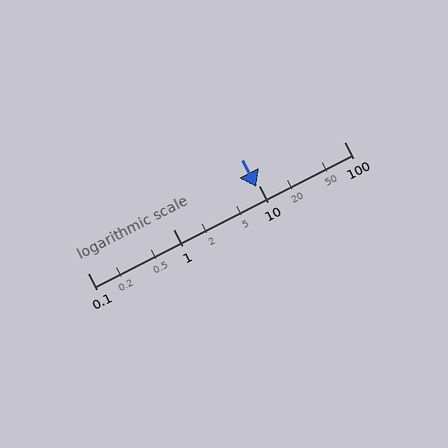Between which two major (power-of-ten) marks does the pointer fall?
The pointer is between 1 and 10.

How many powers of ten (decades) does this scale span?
The scale spans 3 decades, from 0.1 to 100.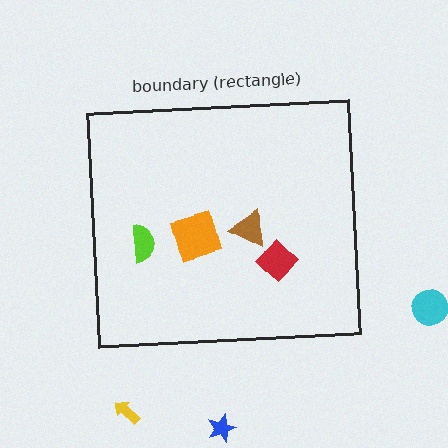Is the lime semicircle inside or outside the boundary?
Inside.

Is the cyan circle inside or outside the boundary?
Outside.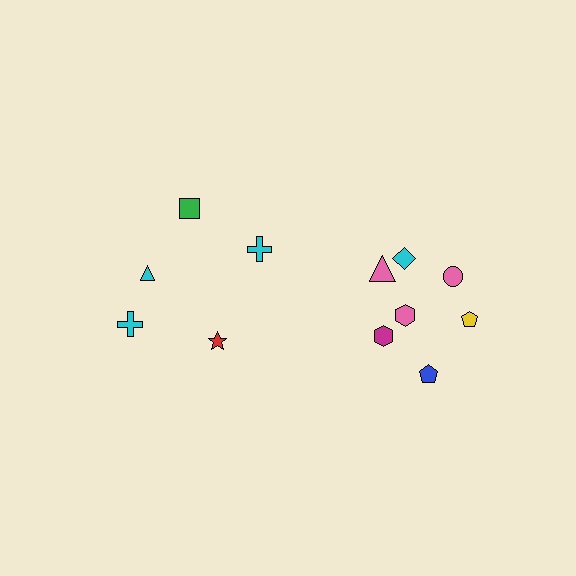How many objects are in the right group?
There are 7 objects.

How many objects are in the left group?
There are 5 objects.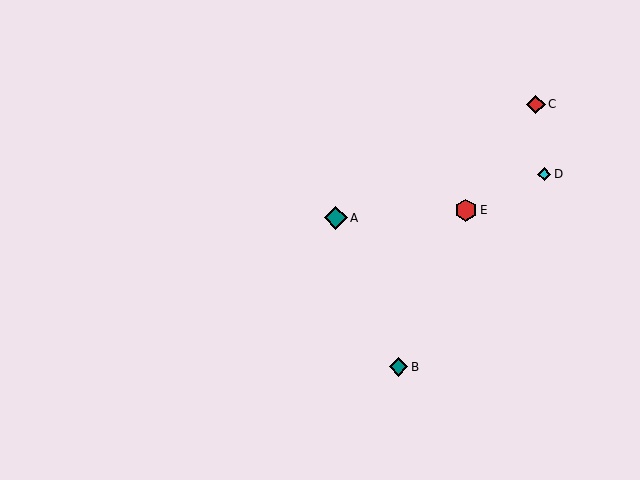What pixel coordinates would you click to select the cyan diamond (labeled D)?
Click at (544, 174) to select the cyan diamond D.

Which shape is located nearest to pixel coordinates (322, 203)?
The teal diamond (labeled A) at (336, 218) is nearest to that location.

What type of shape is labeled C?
Shape C is a red diamond.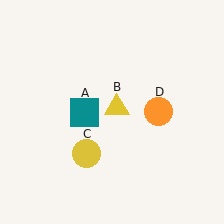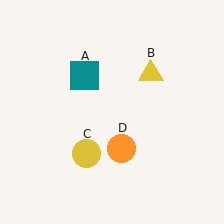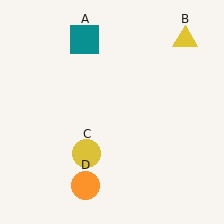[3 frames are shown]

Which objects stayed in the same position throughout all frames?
Yellow circle (object C) remained stationary.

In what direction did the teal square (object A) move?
The teal square (object A) moved up.